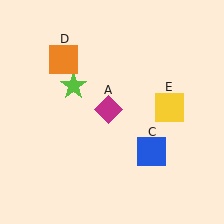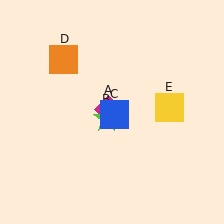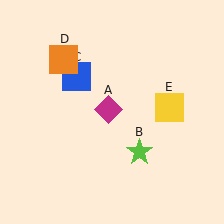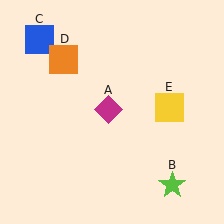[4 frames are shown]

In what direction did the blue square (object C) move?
The blue square (object C) moved up and to the left.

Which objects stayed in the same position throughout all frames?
Magenta diamond (object A) and orange square (object D) and yellow square (object E) remained stationary.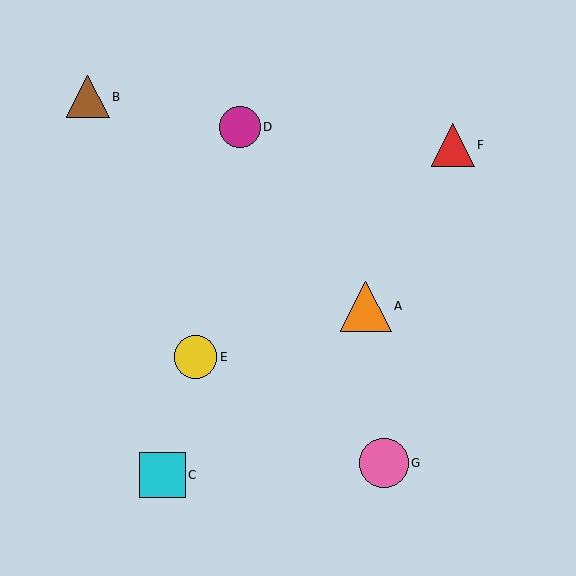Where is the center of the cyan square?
The center of the cyan square is at (163, 475).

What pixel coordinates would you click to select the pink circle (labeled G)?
Click at (384, 463) to select the pink circle G.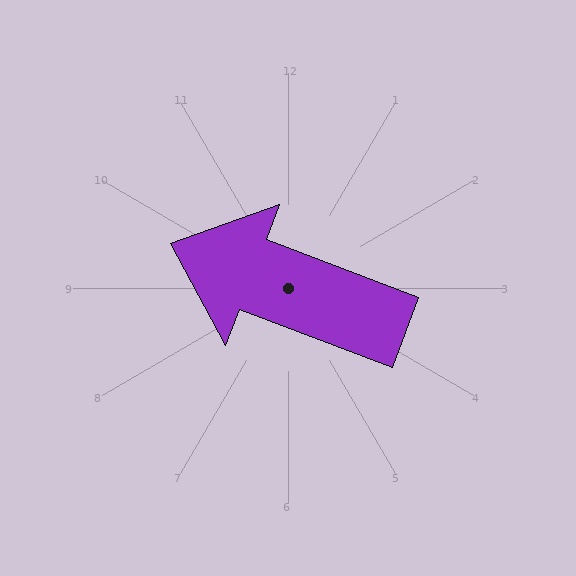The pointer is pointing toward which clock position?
Roughly 10 o'clock.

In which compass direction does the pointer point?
West.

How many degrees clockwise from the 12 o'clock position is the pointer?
Approximately 291 degrees.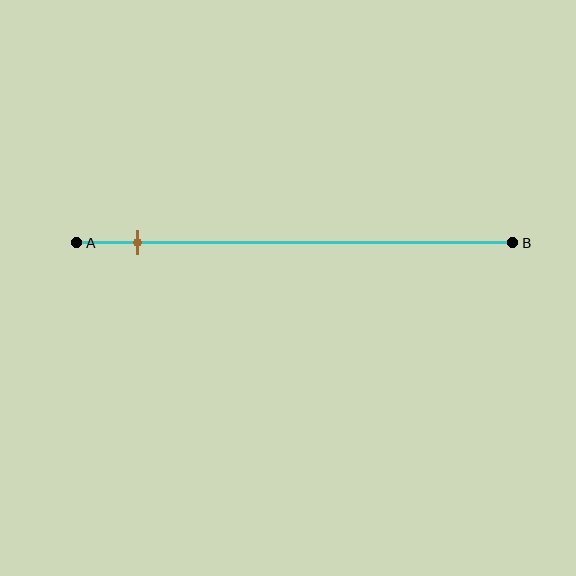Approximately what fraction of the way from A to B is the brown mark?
The brown mark is approximately 15% of the way from A to B.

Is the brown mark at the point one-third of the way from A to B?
No, the mark is at about 15% from A, not at the 33% one-third point.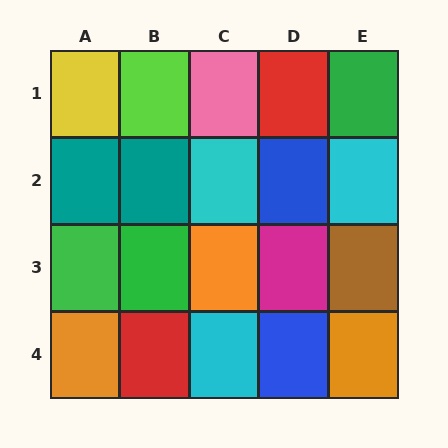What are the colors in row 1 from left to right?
Yellow, lime, pink, red, green.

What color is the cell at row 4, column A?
Orange.